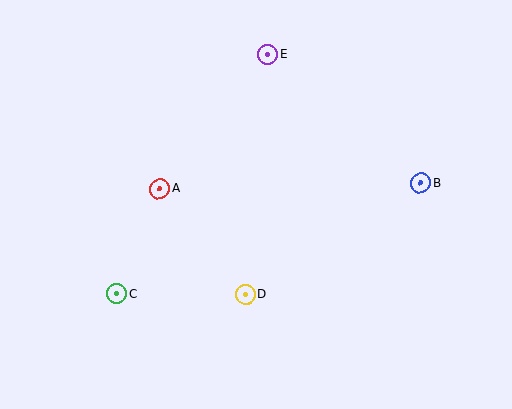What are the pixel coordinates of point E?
Point E is at (268, 54).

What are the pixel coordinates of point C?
Point C is at (117, 294).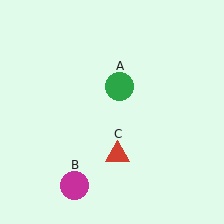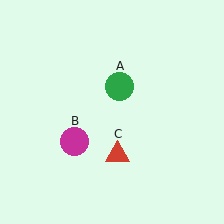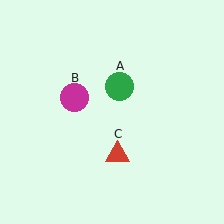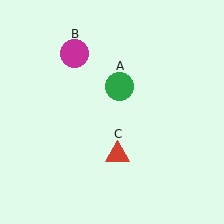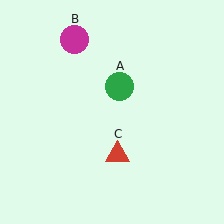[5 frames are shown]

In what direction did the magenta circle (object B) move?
The magenta circle (object B) moved up.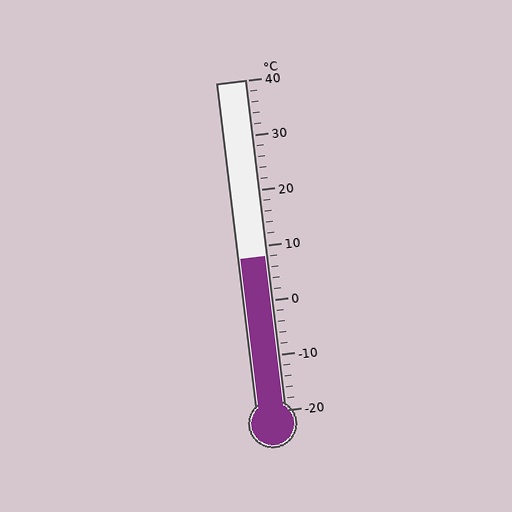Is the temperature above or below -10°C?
The temperature is above -10°C.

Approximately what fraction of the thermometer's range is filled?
The thermometer is filled to approximately 45% of its range.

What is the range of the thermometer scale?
The thermometer scale ranges from -20°C to 40°C.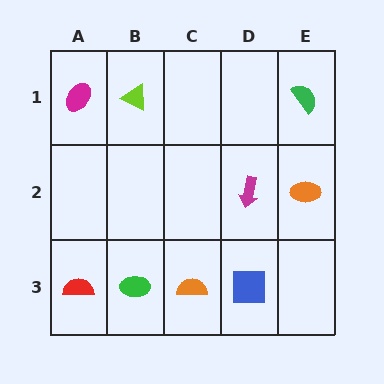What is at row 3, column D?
A blue square.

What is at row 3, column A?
A red semicircle.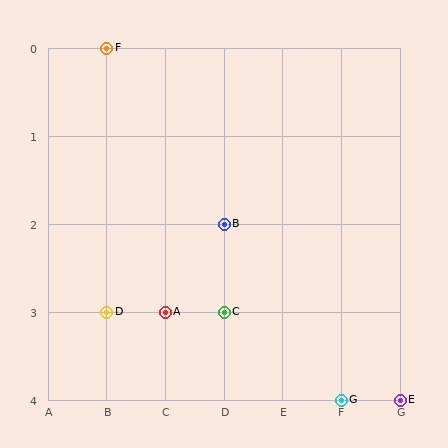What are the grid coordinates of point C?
Point C is at grid coordinates (D, 3).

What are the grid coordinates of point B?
Point B is at grid coordinates (D, 2).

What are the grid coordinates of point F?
Point F is at grid coordinates (B, 0).